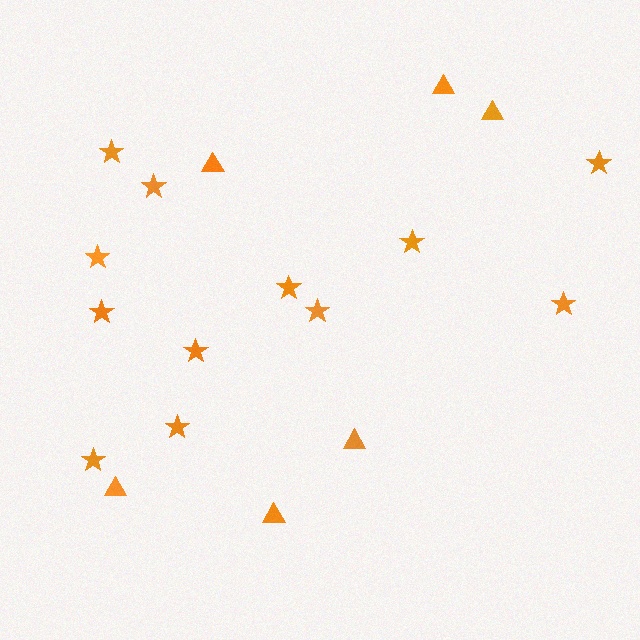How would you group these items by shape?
There are 2 groups: one group of triangles (6) and one group of stars (12).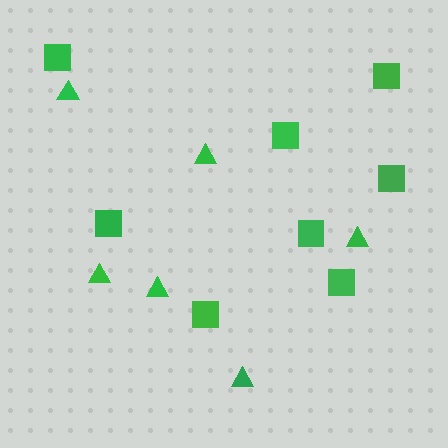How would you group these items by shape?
There are 2 groups: one group of triangles (6) and one group of squares (8).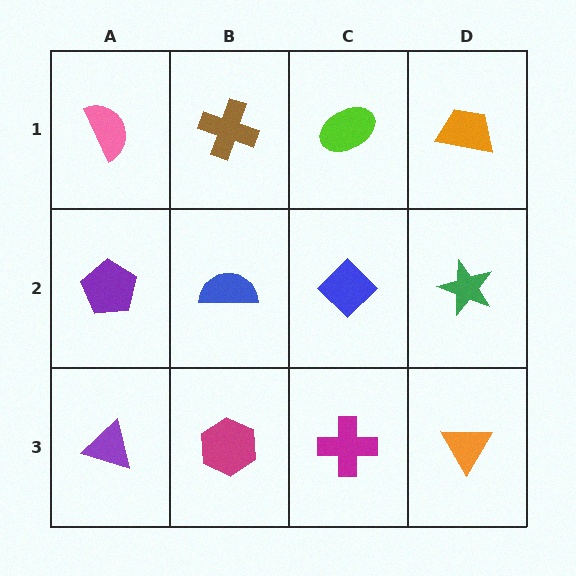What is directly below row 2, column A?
A purple triangle.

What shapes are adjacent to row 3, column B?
A blue semicircle (row 2, column B), a purple triangle (row 3, column A), a magenta cross (row 3, column C).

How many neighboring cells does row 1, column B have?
3.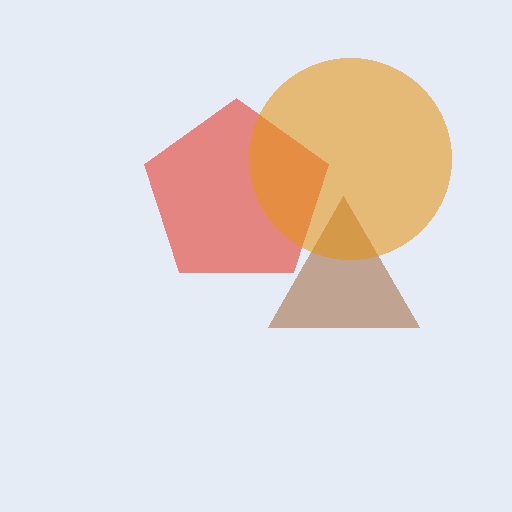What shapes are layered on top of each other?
The layered shapes are: a red pentagon, a brown triangle, an orange circle.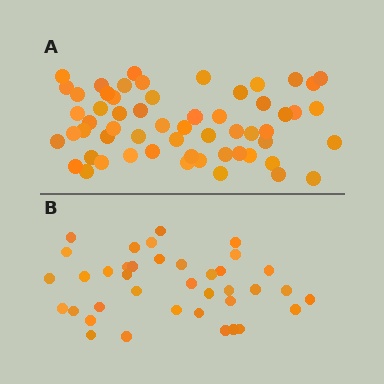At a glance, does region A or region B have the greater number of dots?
Region A (the top region) has more dots.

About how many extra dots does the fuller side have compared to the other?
Region A has approximately 20 more dots than region B.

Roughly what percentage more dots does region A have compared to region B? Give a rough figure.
About 55% more.